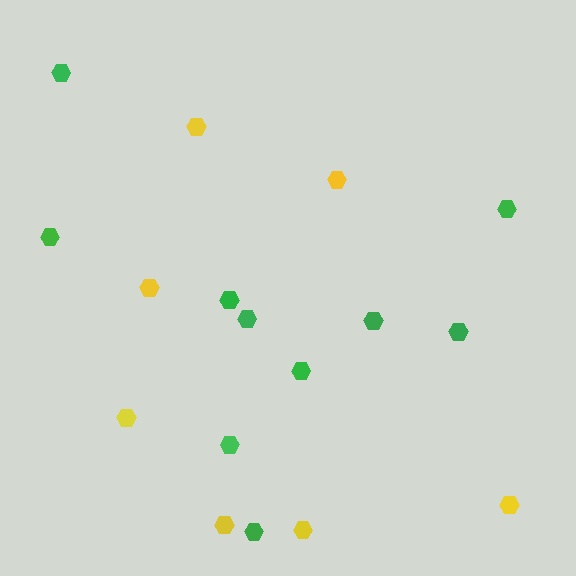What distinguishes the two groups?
There are 2 groups: one group of green hexagons (10) and one group of yellow hexagons (7).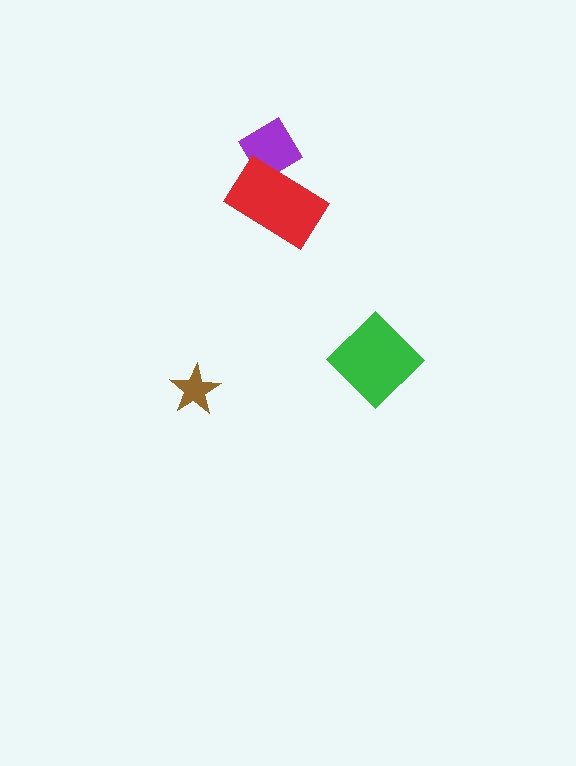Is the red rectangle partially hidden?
No, no other shape covers it.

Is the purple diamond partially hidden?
Yes, it is partially covered by another shape.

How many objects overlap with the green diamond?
0 objects overlap with the green diamond.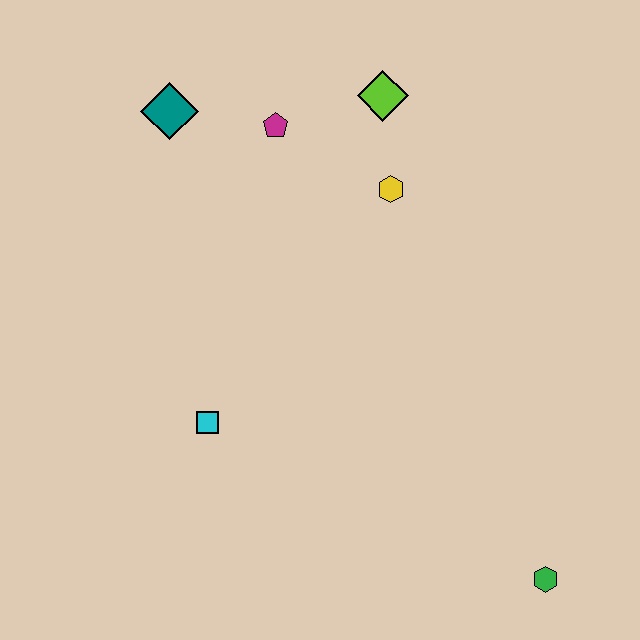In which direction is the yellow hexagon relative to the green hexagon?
The yellow hexagon is above the green hexagon.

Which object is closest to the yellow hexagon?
The lime diamond is closest to the yellow hexagon.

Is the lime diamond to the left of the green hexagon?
Yes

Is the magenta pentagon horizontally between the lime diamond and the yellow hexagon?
No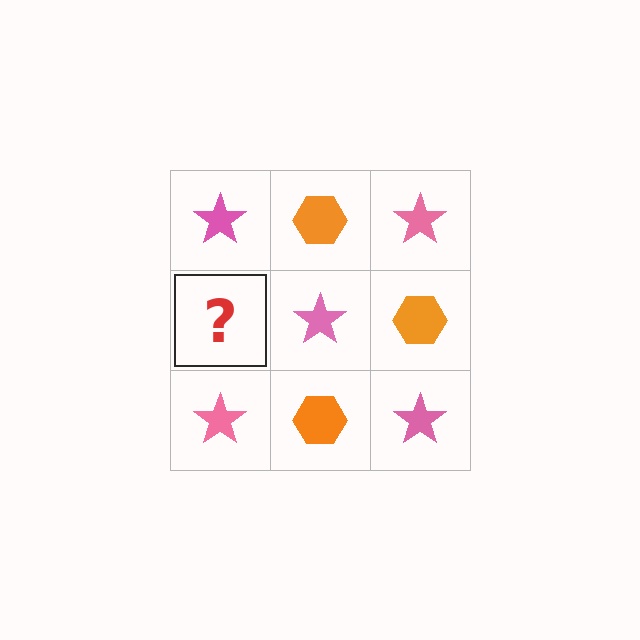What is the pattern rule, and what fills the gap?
The rule is that it alternates pink star and orange hexagon in a checkerboard pattern. The gap should be filled with an orange hexagon.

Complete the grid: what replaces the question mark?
The question mark should be replaced with an orange hexagon.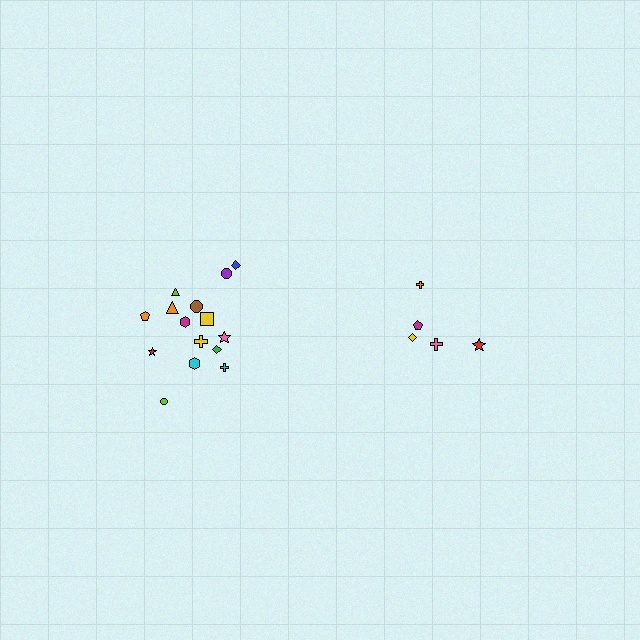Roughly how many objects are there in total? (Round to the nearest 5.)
Roughly 20 objects in total.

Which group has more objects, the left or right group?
The left group.